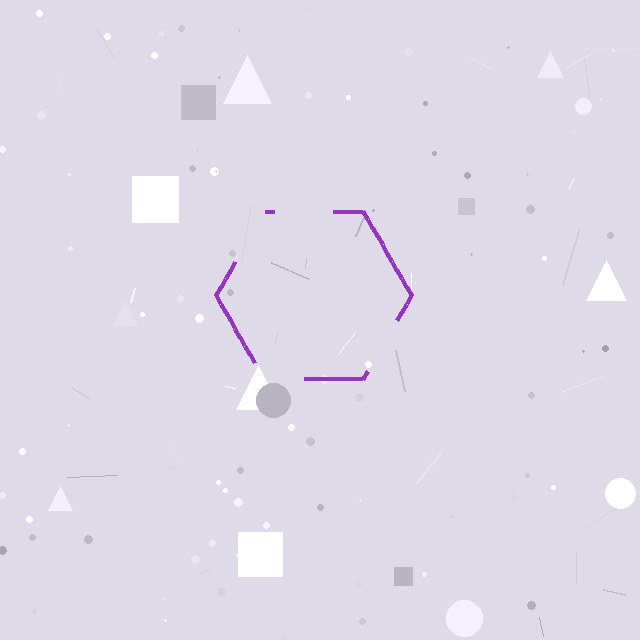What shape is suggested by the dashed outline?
The dashed outline suggests a hexagon.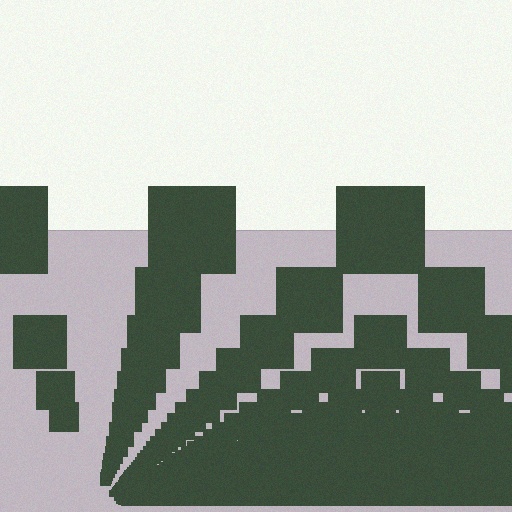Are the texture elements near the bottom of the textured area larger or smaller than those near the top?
Smaller. The gradient is inverted — elements near the bottom are smaller and denser.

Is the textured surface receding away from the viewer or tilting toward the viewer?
The surface appears to tilt toward the viewer. Texture elements get larger and sparser toward the top.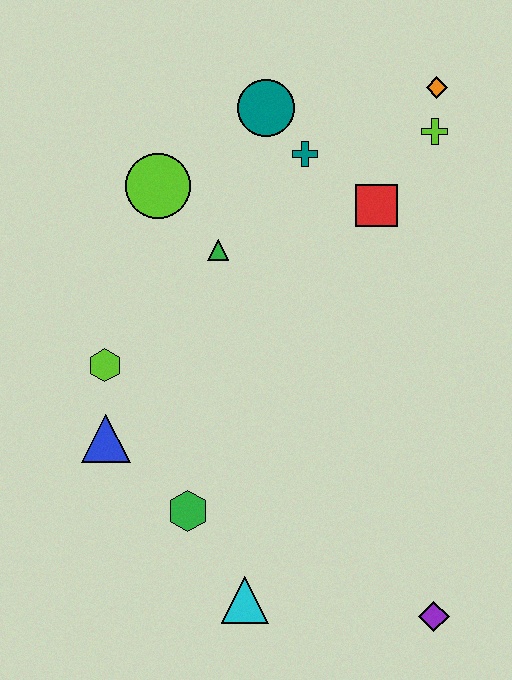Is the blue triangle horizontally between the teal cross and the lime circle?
No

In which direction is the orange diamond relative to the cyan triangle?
The orange diamond is above the cyan triangle.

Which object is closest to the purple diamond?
The cyan triangle is closest to the purple diamond.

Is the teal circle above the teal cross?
Yes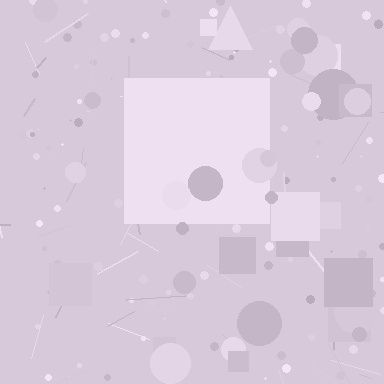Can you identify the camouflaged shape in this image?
The camouflaged shape is a square.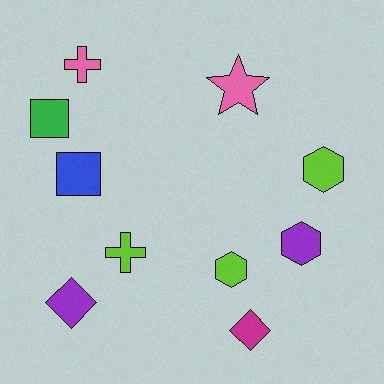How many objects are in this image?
There are 10 objects.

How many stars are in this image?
There is 1 star.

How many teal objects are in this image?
There are no teal objects.